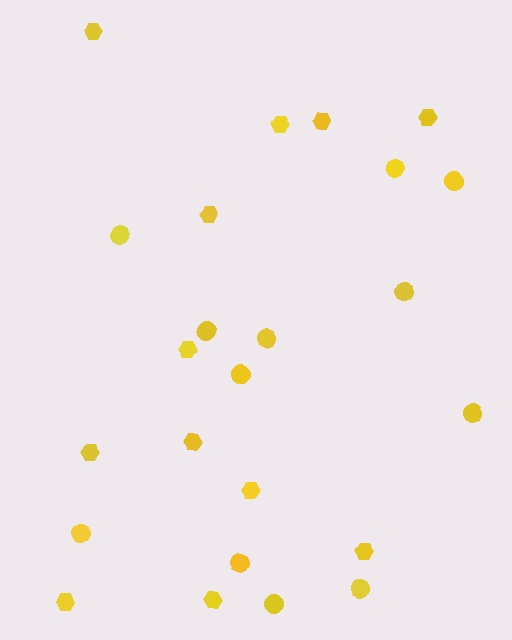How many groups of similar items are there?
There are 2 groups: one group of hexagons (12) and one group of circles (12).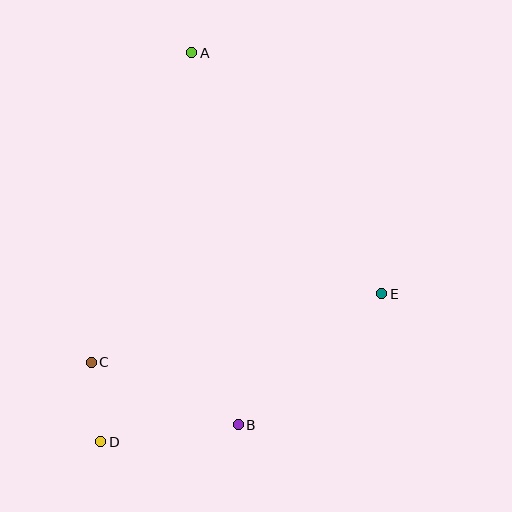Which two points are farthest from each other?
Points A and D are farthest from each other.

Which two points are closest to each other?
Points C and D are closest to each other.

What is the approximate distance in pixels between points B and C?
The distance between B and C is approximately 160 pixels.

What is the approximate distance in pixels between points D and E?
The distance between D and E is approximately 317 pixels.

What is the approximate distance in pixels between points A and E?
The distance between A and E is approximately 307 pixels.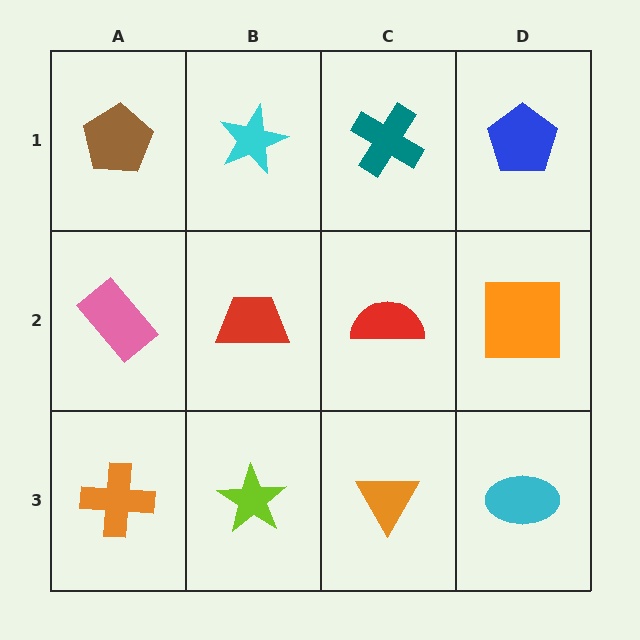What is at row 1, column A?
A brown pentagon.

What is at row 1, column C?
A teal cross.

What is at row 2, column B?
A red trapezoid.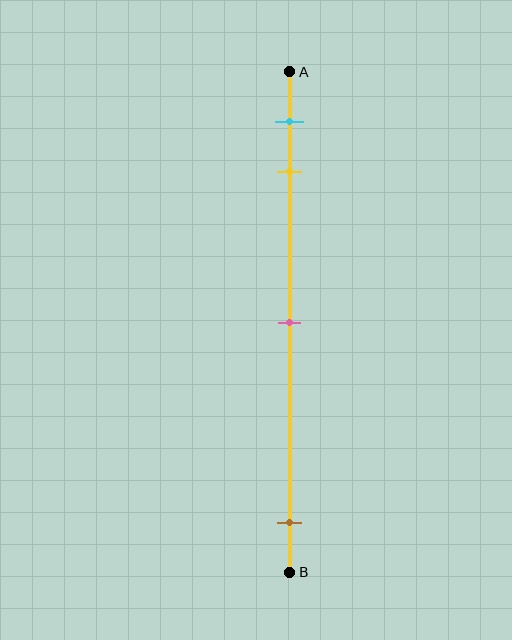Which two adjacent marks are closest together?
The cyan and yellow marks are the closest adjacent pair.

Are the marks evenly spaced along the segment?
No, the marks are not evenly spaced.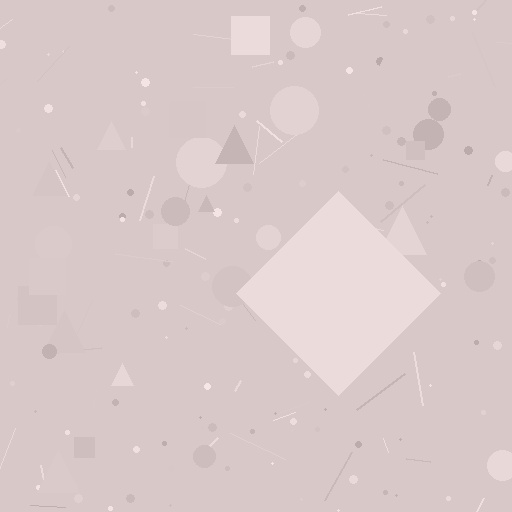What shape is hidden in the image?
A diamond is hidden in the image.